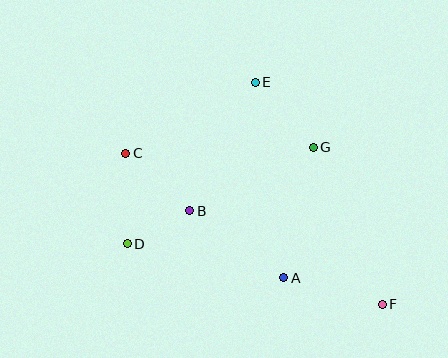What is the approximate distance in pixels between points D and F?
The distance between D and F is approximately 262 pixels.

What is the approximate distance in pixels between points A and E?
The distance between A and E is approximately 197 pixels.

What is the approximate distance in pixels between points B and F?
The distance between B and F is approximately 214 pixels.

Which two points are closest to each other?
Points B and D are closest to each other.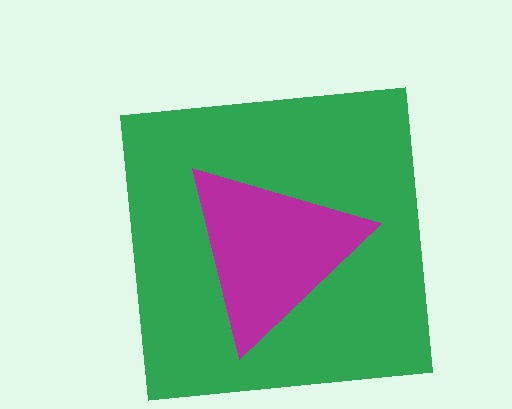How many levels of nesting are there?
2.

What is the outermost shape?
The green square.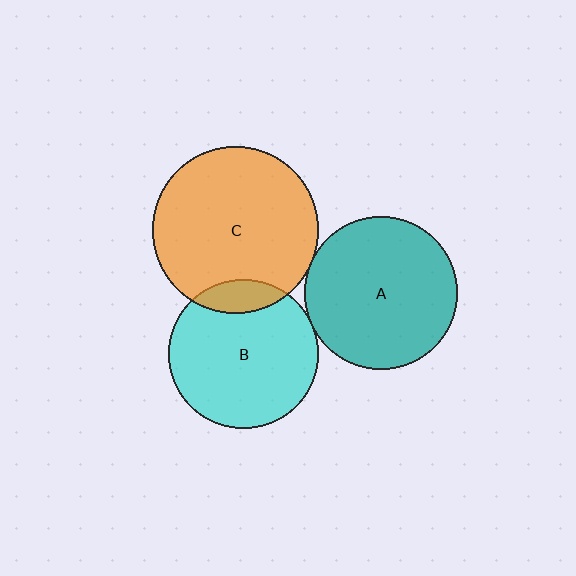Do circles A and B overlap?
Yes.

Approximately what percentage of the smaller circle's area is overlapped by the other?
Approximately 5%.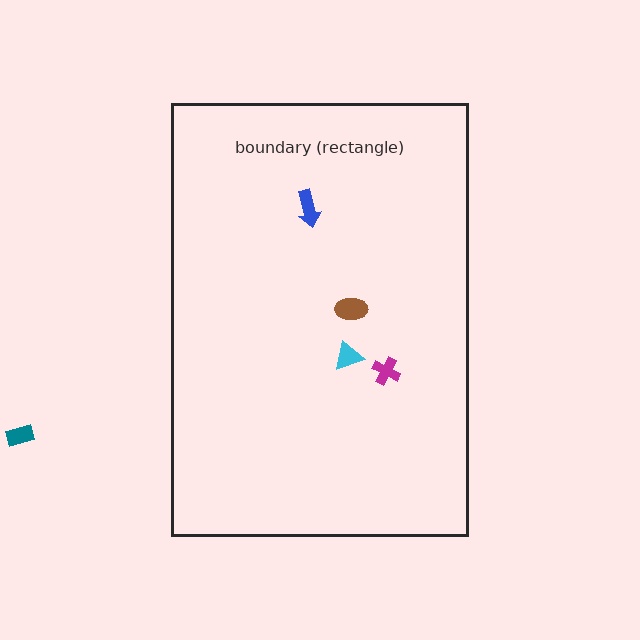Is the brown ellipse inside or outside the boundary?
Inside.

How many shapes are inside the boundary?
4 inside, 1 outside.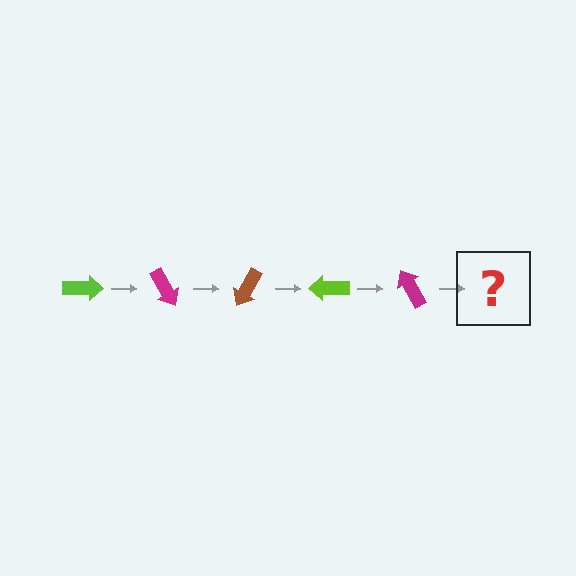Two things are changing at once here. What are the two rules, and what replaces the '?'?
The two rules are that it rotates 60 degrees each step and the color cycles through lime, magenta, and brown. The '?' should be a brown arrow, rotated 300 degrees from the start.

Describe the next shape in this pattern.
It should be a brown arrow, rotated 300 degrees from the start.